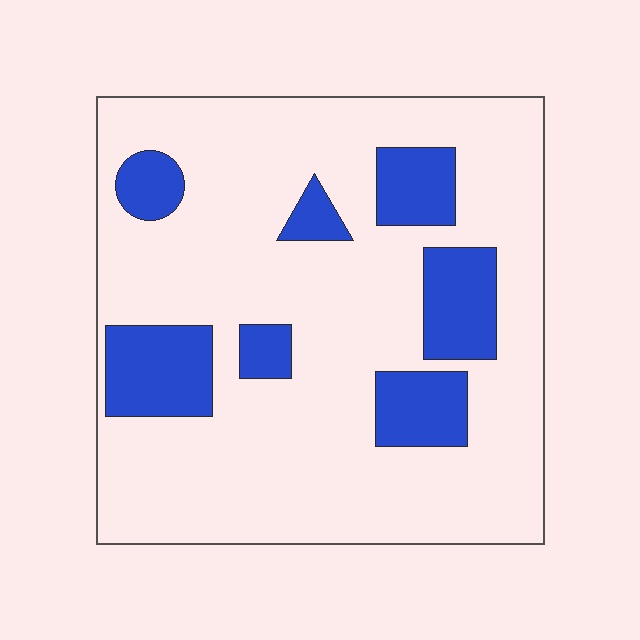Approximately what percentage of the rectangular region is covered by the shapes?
Approximately 20%.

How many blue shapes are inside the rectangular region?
7.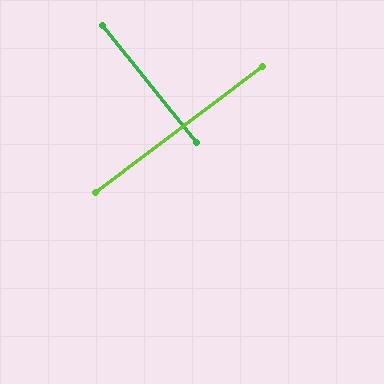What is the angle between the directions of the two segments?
Approximately 88 degrees.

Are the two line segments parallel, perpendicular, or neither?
Perpendicular — they meet at approximately 88°.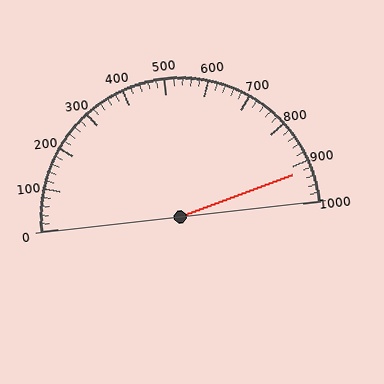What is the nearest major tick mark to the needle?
The nearest major tick mark is 900.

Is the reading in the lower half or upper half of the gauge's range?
The reading is in the upper half of the range (0 to 1000).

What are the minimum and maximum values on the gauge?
The gauge ranges from 0 to 1000.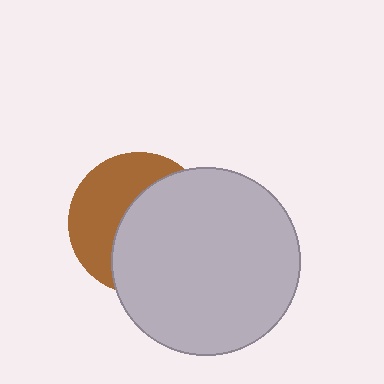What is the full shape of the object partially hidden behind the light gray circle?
The partially hidden object is a brown circle.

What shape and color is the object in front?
The object in front is a light gray circle.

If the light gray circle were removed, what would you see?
You would see the complete brown circle.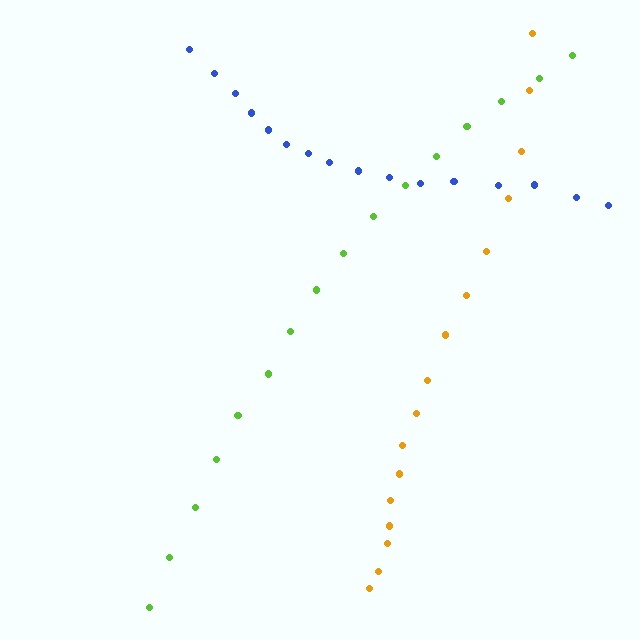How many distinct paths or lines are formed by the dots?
There are 3 distinct paths.